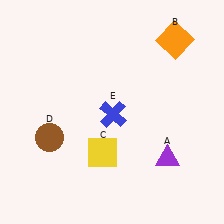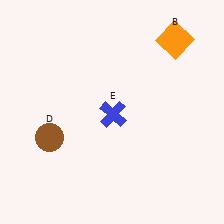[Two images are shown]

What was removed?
The purple triangle (A), the yellow square (C) were removed in Image 2.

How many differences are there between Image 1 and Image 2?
There are 2 differences between the two images.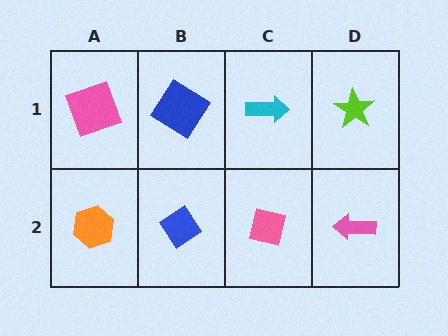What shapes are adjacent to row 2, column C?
A cyan arrow (row 1, column C), a blue diamond (row 2, column B), a pink arrow (row 2, column D).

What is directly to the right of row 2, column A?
A blue diamond.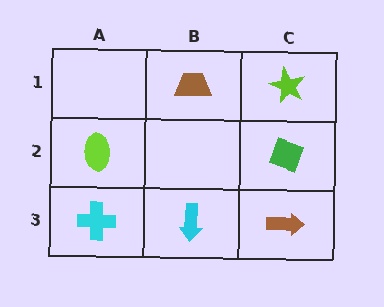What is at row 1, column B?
A brown trapezoid.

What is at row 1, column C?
A lime star.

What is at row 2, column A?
A lime ellipse.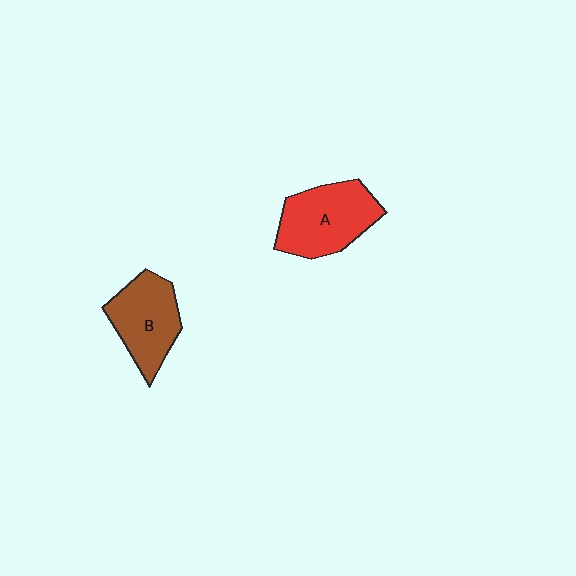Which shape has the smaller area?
Shape B (brown).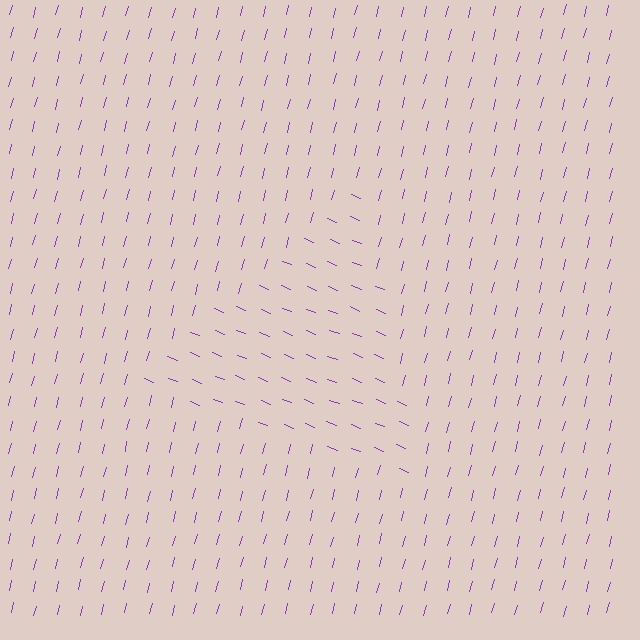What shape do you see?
I see a triangle.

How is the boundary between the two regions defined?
The boundary is defined purely by a change in line orientation (approximately 82 degrees difference). All lines are the same color and thickness.